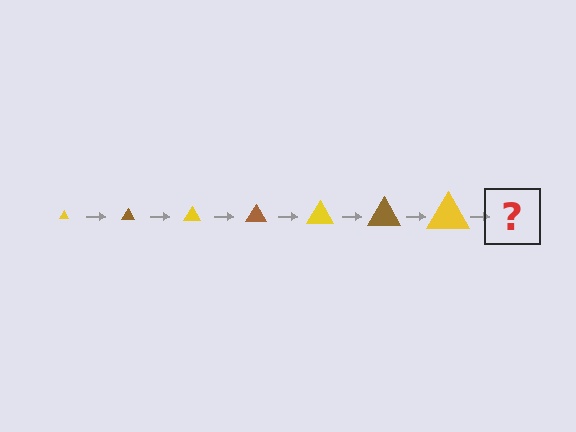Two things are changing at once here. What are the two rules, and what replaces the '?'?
The two rules are that the triangle grows larger each step and the color cycles through yellow and brown. The '?' should be a brown triangle, larger than the previous one.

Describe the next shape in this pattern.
It should be a brown triangle, larger than the previous one.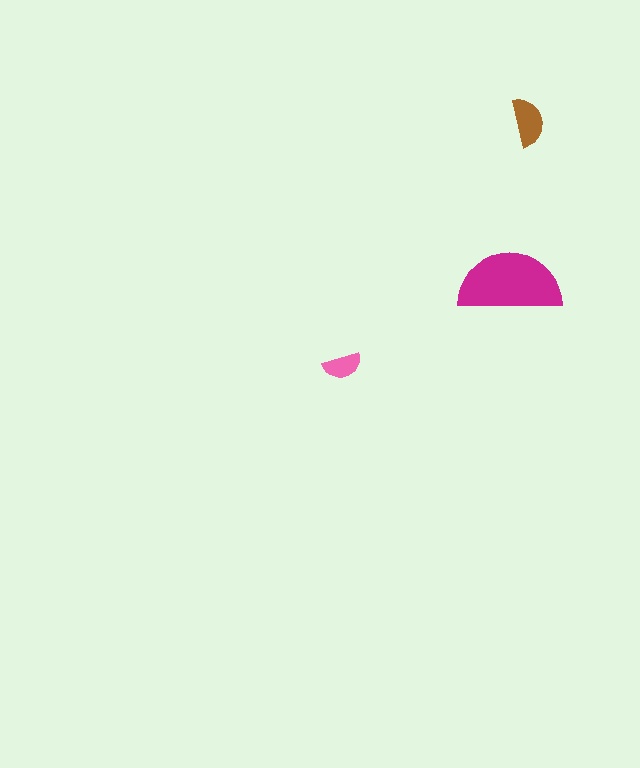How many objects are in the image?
There are 3 objects in the image.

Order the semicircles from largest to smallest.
the magenta one, the brown one, the pink one.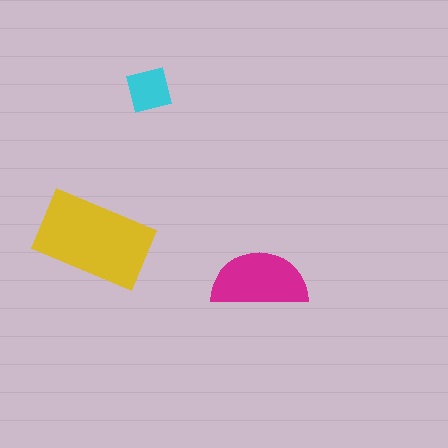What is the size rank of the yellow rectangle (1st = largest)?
1st.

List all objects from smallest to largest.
The cyan square, the magenta semicircle, the yellow rectangle.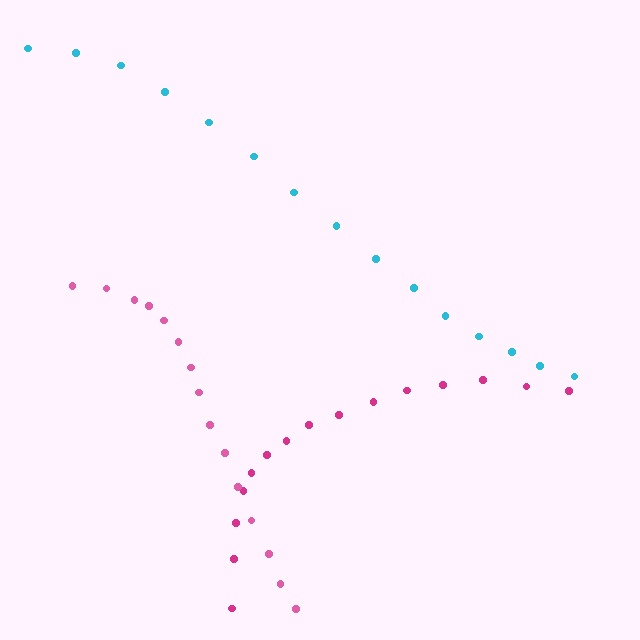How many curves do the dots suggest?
There are 3 distinct paths.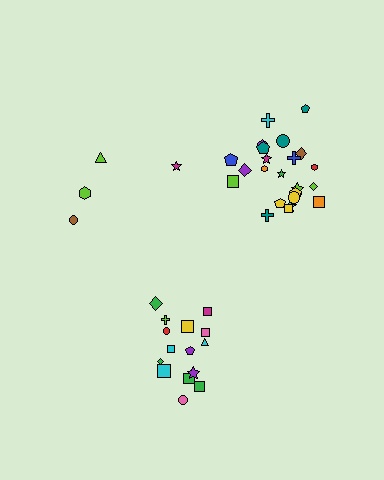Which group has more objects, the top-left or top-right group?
The top-right group.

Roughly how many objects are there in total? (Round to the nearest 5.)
Roughly 45 objects in total.